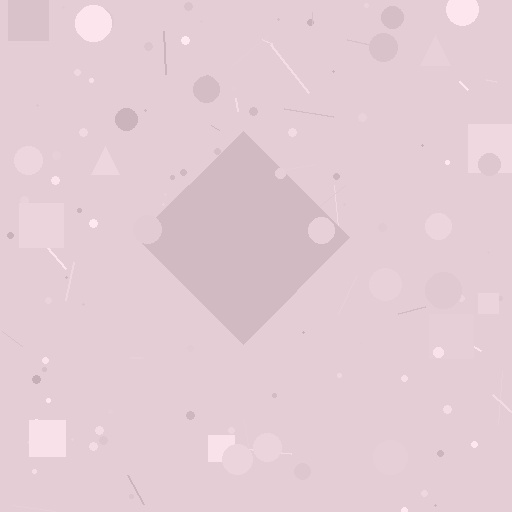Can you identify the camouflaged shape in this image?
The camouflaged shape is a diamond.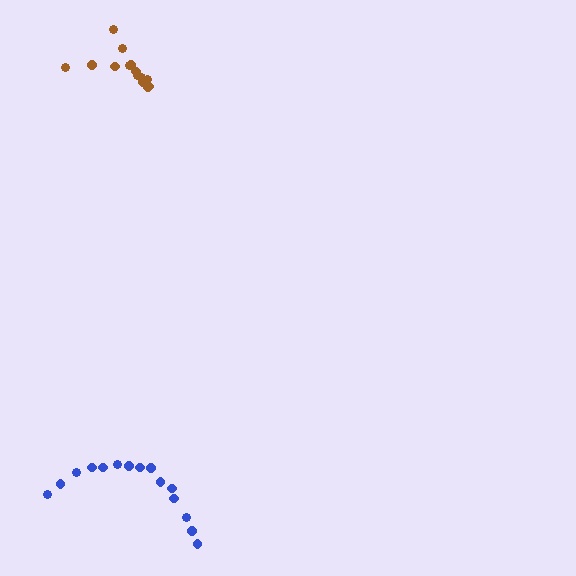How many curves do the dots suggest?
There are 2 distinct paths.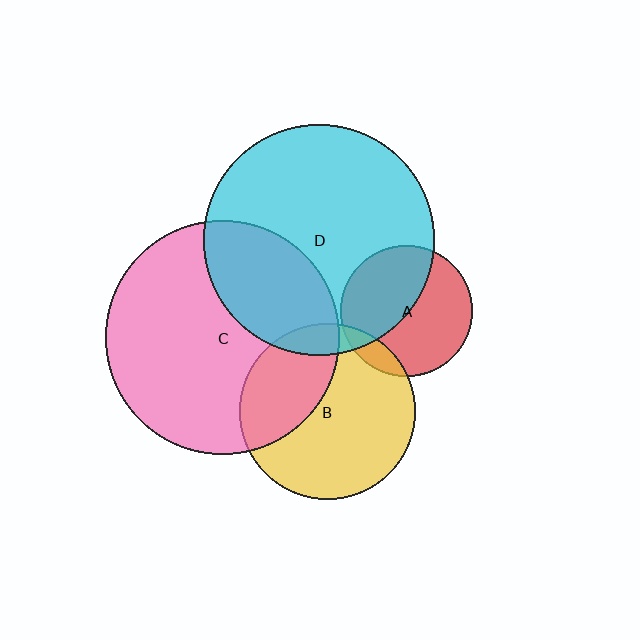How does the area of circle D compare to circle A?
Approximately 3.1 times.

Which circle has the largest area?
Circle C (pink).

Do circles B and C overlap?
Yes.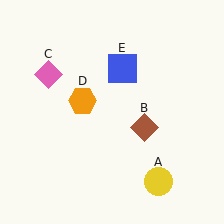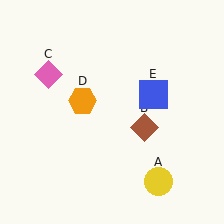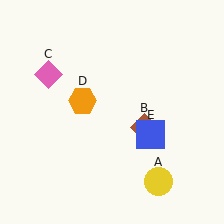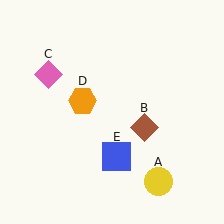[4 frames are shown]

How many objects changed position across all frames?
1 object changed position: blue square (object E).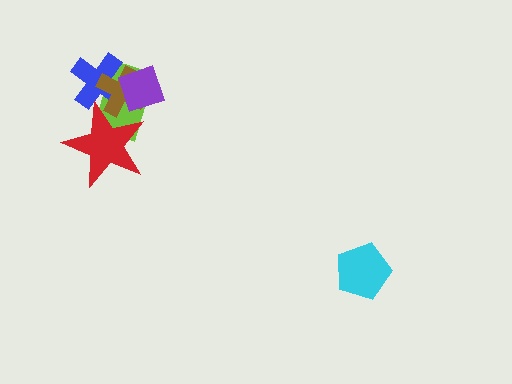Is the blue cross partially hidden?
Yes, it is partially covered by another shape.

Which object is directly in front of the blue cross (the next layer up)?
The brown cross is directly in front of the blue cross.